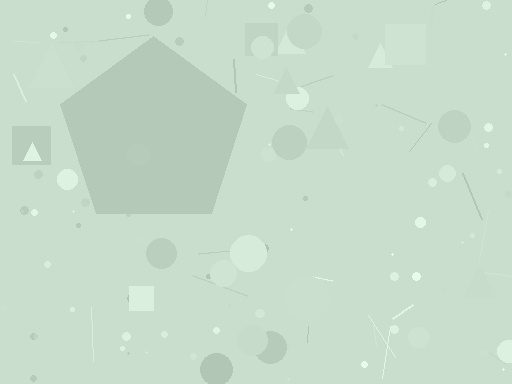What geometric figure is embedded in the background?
A pentagon is embedded in the background.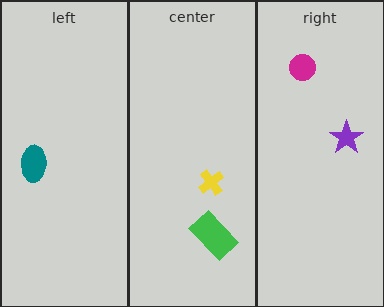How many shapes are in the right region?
2.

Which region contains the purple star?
The right region.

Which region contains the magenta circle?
The right region.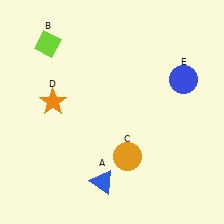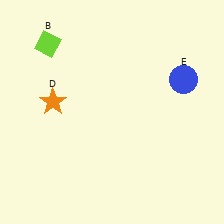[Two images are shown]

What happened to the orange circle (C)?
The orange circle (C) was removed in Image 2. It was in the bottom-right area of Image 1.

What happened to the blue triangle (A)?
The blue triangle (A) was removed in Image 2. It was in the bottom-left area of Image 1.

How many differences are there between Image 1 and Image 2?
There are 2 differences between the two images.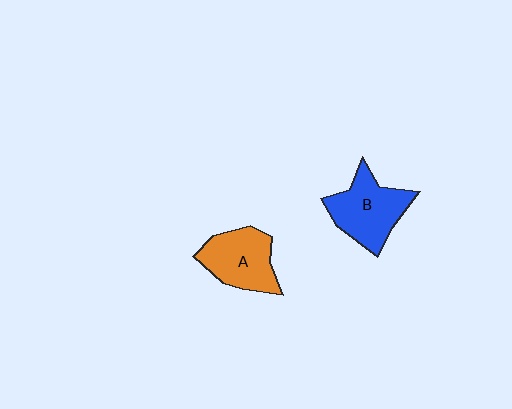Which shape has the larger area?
Shape B (blue).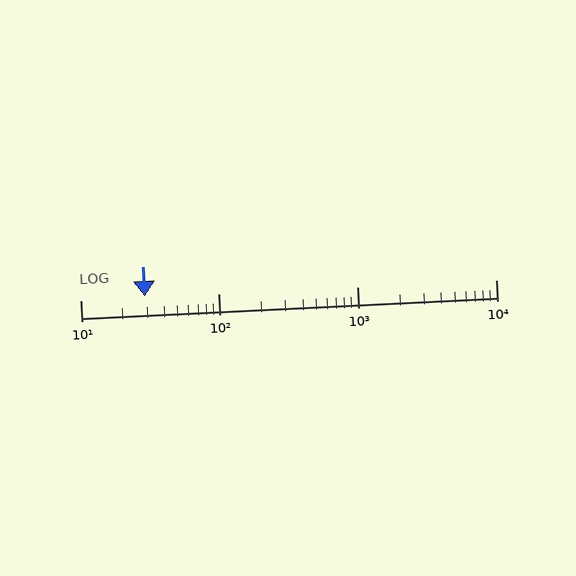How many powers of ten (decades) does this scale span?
The scale spans 3 decades, from 10 to 10000.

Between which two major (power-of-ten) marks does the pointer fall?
The pointer is between 10 and 100.